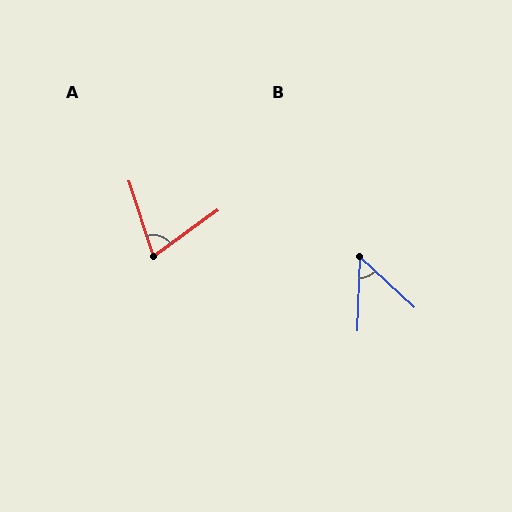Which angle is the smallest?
B, at approximately 49 degrees.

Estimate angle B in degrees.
Approximately 49 degrees.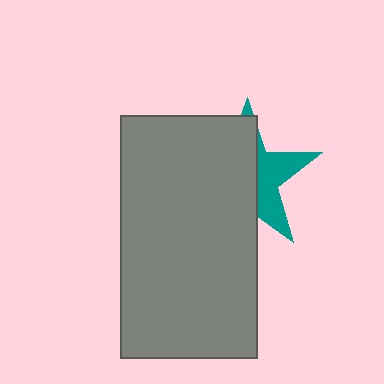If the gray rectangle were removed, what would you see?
You would see the complete teal star.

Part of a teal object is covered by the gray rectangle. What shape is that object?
It is a star.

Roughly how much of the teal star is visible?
A small part of it is visible (roughly 38%).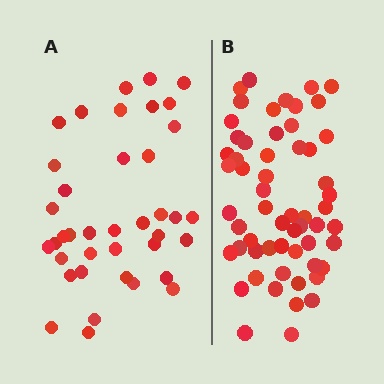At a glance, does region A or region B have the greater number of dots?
Region B (the right region) has more dots.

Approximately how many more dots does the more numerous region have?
Region B has approximately 20 more dots than region A.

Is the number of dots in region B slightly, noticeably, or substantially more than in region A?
Region B has substantially more. The ratio is roughly 1.5 to 1.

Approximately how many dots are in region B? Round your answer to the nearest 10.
About 60 dots. (The exact count is 58, which rounds to 60.)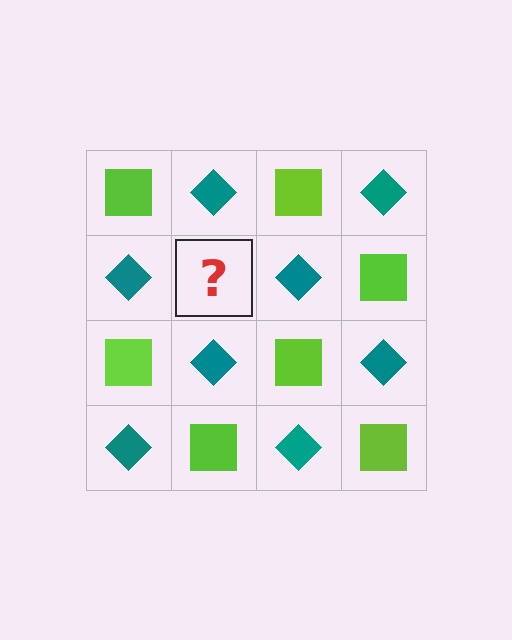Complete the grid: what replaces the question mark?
The question mark should be replaced with a lime square.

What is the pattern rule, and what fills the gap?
The rule is that it alternates lime square and teal diamond in a checkerboard pattern. The gap should be filled with a lime square.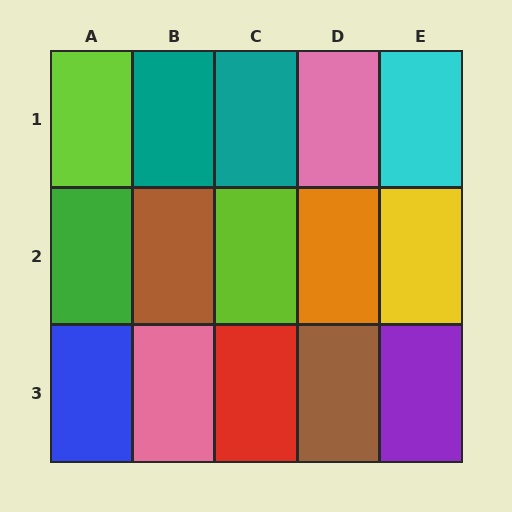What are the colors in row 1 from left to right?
Lime, teal, teal, pink, cyan.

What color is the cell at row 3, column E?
Purple.